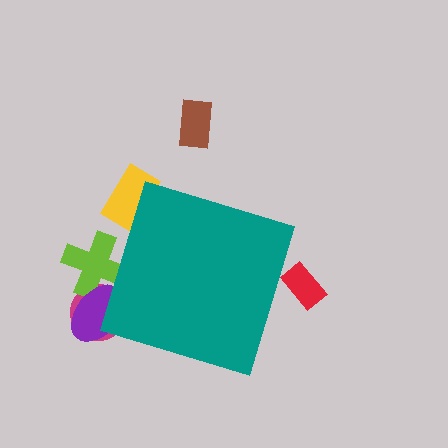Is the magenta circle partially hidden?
Yes, the magenta circle is partially hidden behind the teal diamond.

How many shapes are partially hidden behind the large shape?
5 shapes are partially hidden.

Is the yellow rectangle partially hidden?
Yes, the yellow rectangle is partially hidden behind the teal diamond.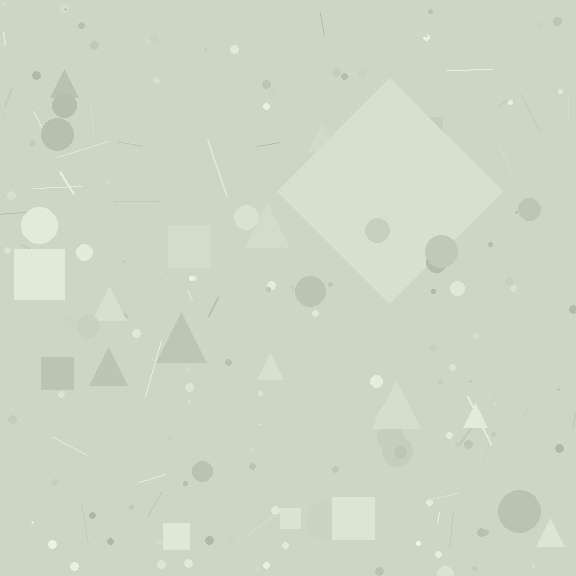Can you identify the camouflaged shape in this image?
The camouflaged shape is a diamond.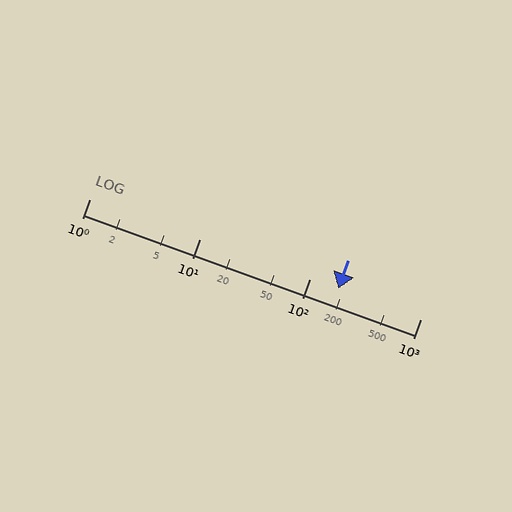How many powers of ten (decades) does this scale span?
The scale spans 3 decades, from 1 to 1000.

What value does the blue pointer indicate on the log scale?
The pointer indicates approximately 180.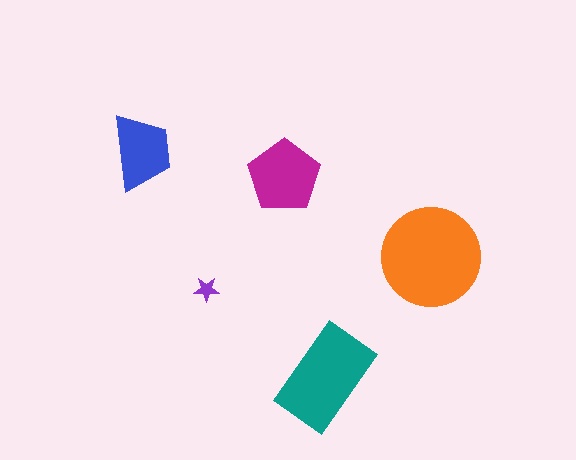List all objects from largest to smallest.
The orange circle, the teal rectangle, the magenta pentagon, the blue trapezoid, the purple star.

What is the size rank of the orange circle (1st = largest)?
1st.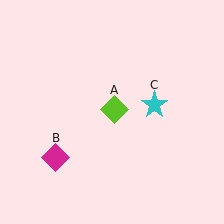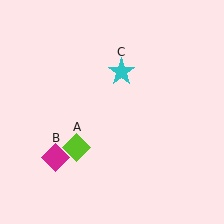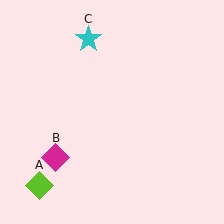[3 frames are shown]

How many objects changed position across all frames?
2 objects changed position: lime diamond (object A), cyan star (object C).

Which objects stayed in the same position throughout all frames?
Magenta diamond (object B) remained stationary.